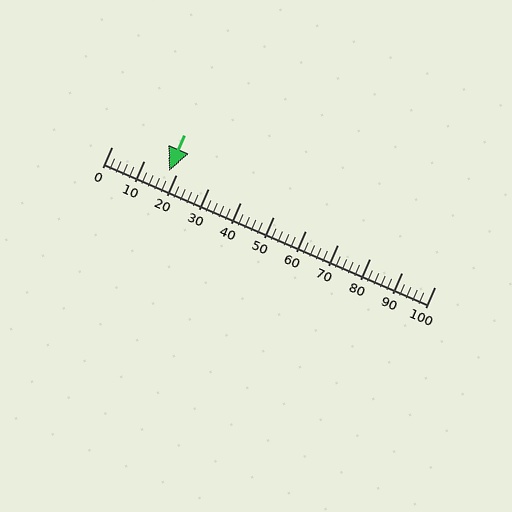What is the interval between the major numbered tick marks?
The major tick marks are spaced 10 units apart.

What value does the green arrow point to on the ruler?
The green arrow points to approximately 18.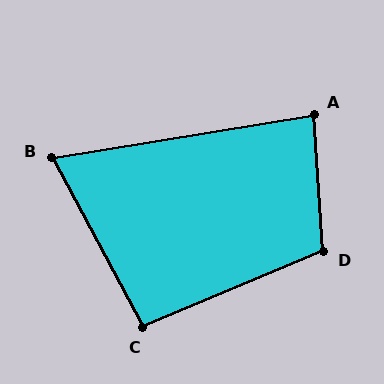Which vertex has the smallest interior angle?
B, at approximately 71 degrees.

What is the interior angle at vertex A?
Approximately 85 degrees (acute).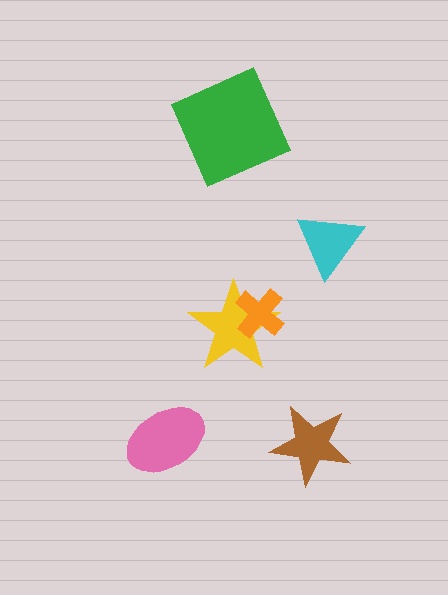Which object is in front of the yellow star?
The orange cross is in front of the yellow star.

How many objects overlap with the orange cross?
1 object overlaps with the orange cross.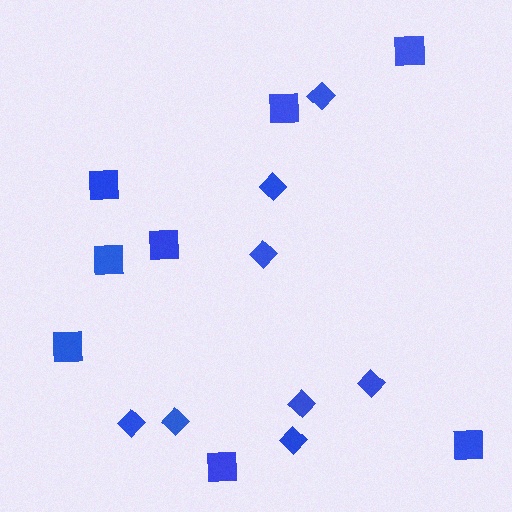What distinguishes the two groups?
There are 2 groups: one group of diamonds (8) and one group of squares (8).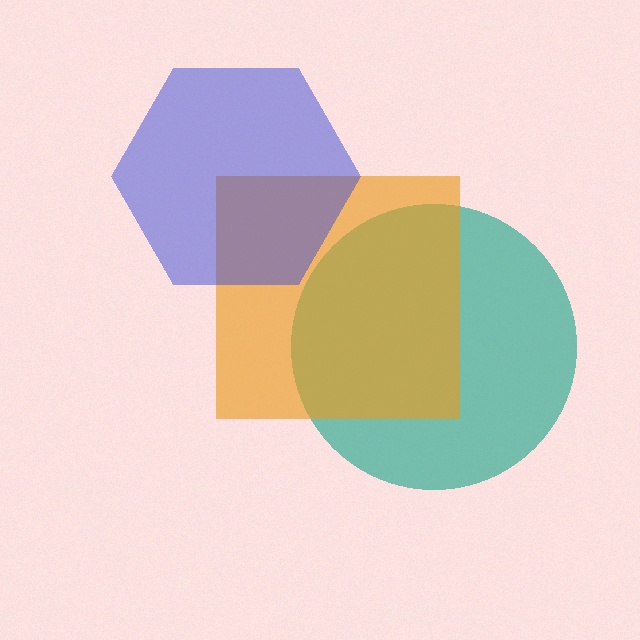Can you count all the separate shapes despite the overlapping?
Yes, there are 3 separate shapes.